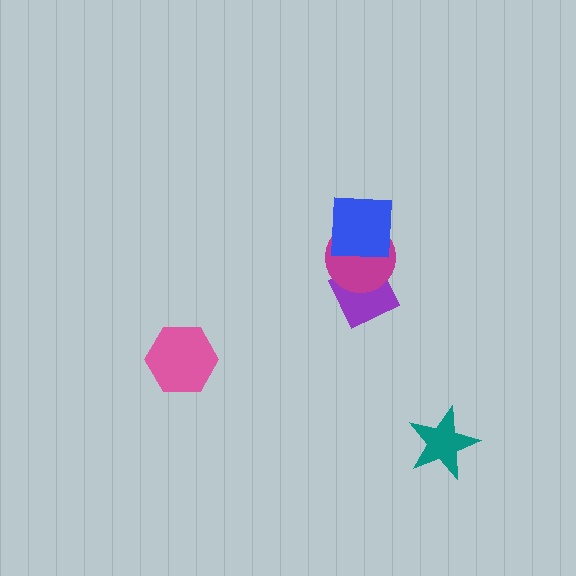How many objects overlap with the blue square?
2 objects overlap with the blue square.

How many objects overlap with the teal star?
0 objects overlap with the teal star.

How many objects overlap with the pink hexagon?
0 objects overlap with the pink hexagon.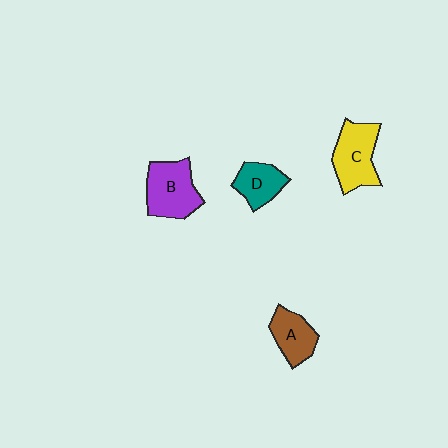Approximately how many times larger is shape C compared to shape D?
Approximately 1.5 times.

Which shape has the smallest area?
Shape D (teal).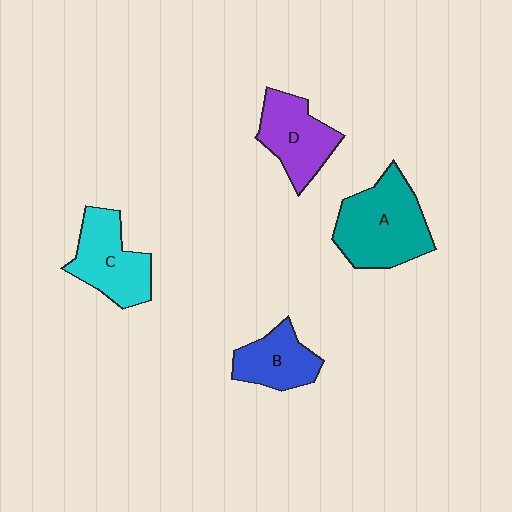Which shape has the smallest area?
Shape B (blue).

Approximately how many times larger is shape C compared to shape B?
Approximately 1.3 times.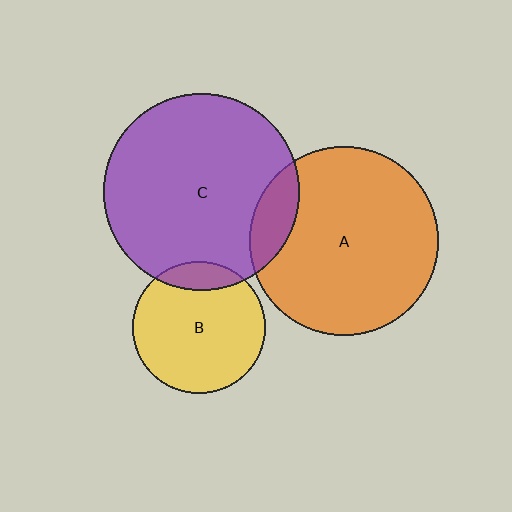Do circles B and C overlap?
Yes.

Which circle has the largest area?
Circle C (purple).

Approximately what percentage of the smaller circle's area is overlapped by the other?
Approximately 15%.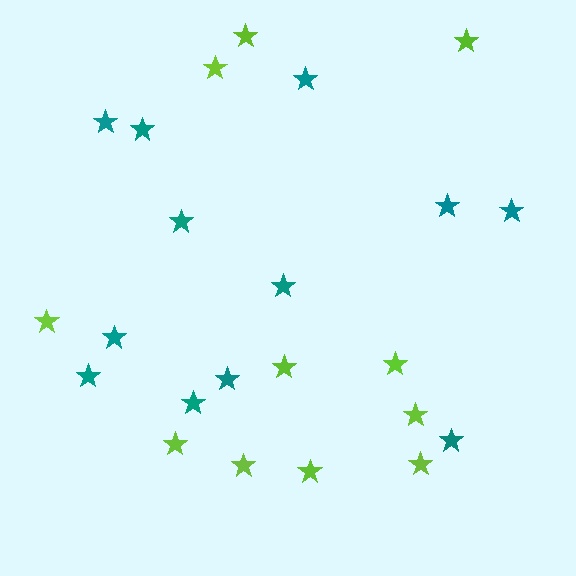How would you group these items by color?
There are 2 groups: one group of lime stars (11) and one group of teal stars (12).